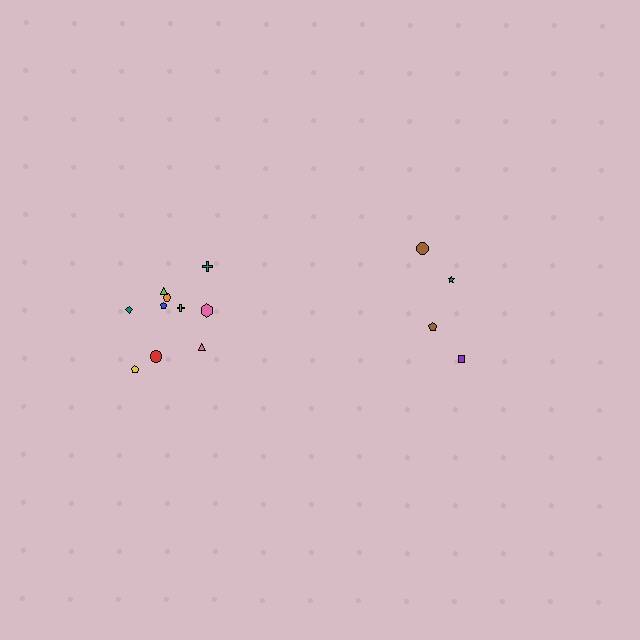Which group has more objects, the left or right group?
The left group.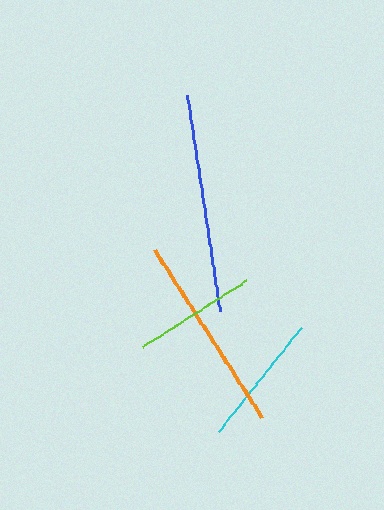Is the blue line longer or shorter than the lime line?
The blue line is longer than the lime line.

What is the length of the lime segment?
The lime segment is approximately 123 pixels long.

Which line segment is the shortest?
The lime line is the shortest at approximately 123 pixels.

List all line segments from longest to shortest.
From longest to shortest: blue, orange, cyan, lime.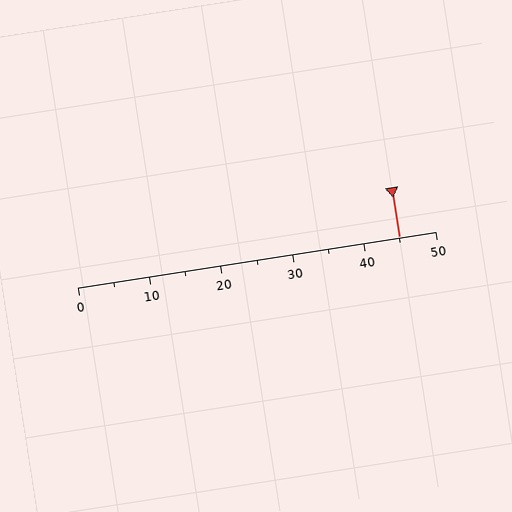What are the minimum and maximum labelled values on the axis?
The axis runs from 0 to 50.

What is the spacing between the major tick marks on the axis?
The major ticks are spaced 10 apart.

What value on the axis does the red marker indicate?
The marker indicates approximately 45.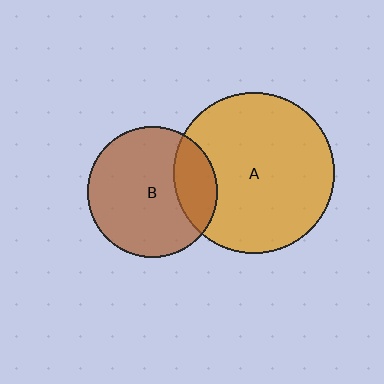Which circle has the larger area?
Circle A (orange).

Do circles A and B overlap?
Yes.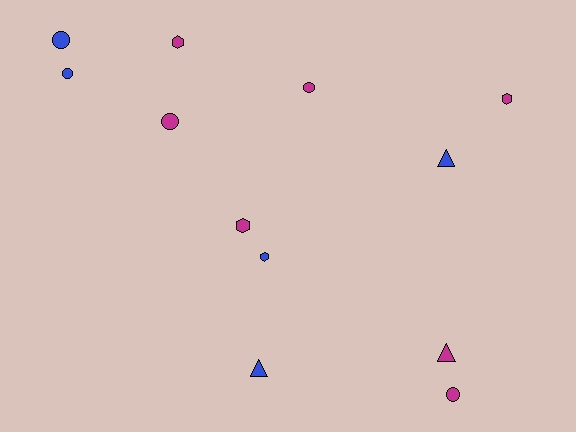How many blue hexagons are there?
There is 1 blue hexagon.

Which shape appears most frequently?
Circle, with 5 objects.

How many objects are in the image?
There are 12 objects.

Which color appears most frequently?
Magenta, with 7 objects.